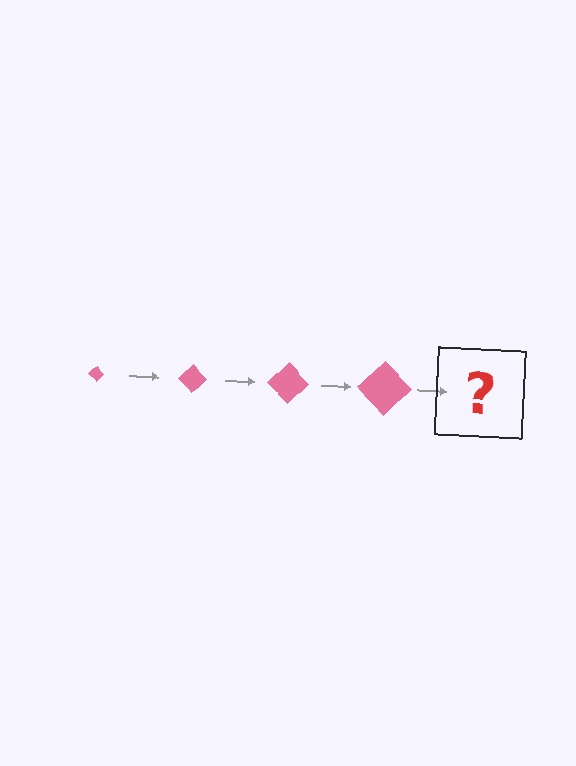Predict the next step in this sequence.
The next step is a pink diamond, larger than the previous one.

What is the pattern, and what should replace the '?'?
The pattern is that the diamond gets progressively larger each step. The '?' should be a pink diamond, larger than the previous one.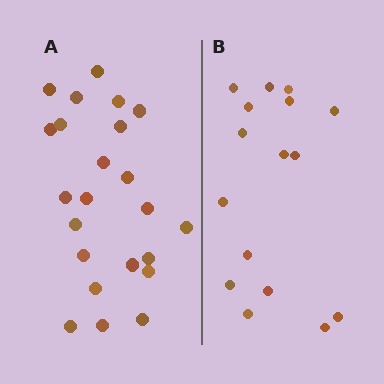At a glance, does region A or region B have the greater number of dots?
Region A (the left region) has more dots.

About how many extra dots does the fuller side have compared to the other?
Region A has roughly 8 or so more dots than region B.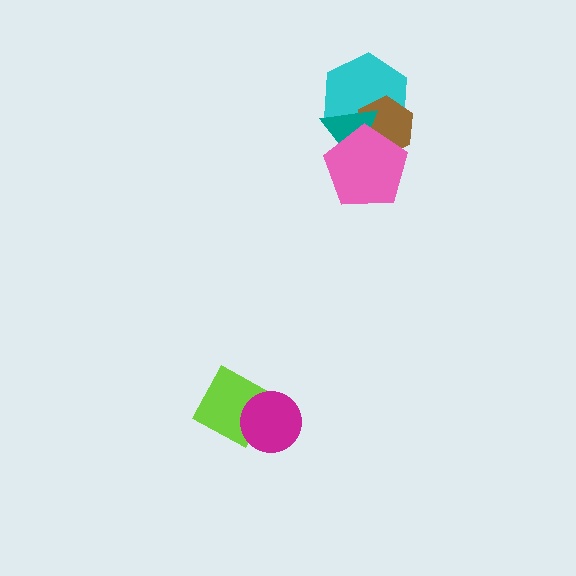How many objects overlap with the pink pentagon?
3 objects overlap with the pink pentagon.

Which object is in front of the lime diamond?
The magenta circle is in front of the lime diamond.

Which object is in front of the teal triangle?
The pink pentagon is in front of the teal triangle.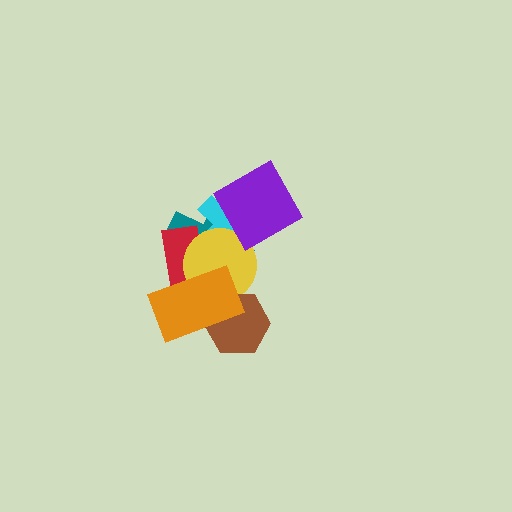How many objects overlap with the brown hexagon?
2 objects overlap with the brown hexagon.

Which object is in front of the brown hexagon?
The orange rectangle is in front of the brown hexagon.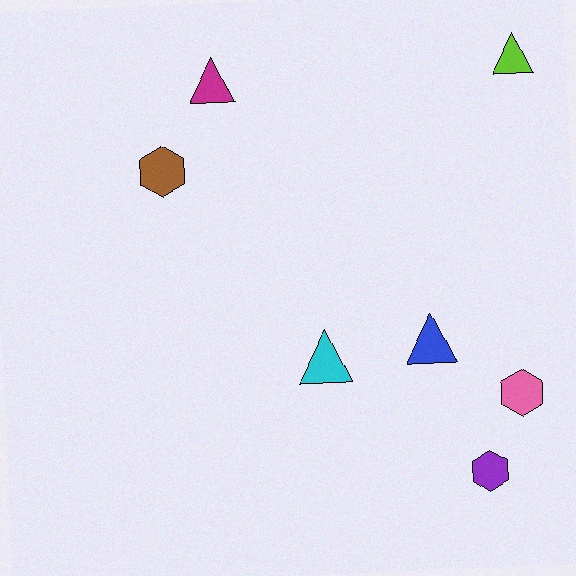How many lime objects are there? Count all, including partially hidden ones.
There is 1 lime object.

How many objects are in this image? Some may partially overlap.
There are 7 objects.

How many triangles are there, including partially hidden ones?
There are 4 triangles.